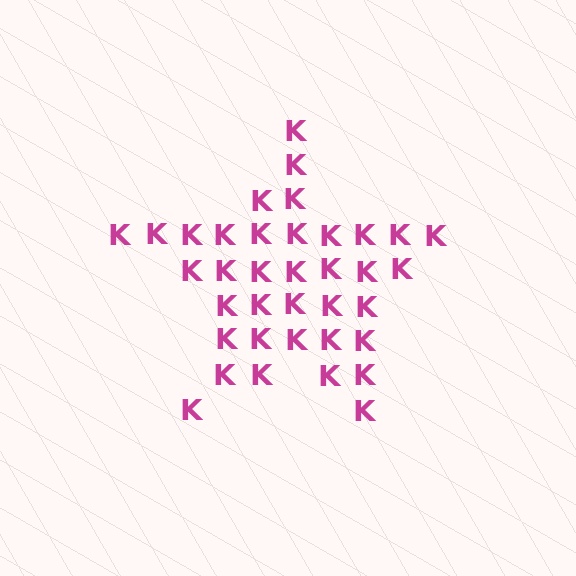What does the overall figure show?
The overall figure shows a star.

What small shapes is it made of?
It is made of small letter K's.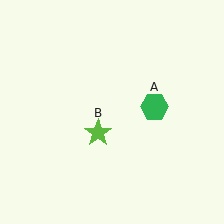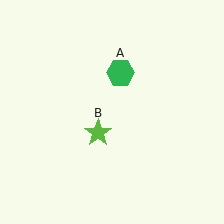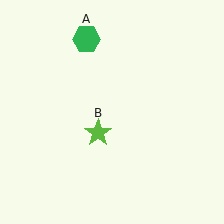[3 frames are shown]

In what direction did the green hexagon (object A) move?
The green hexagon (object A) moved up and to the left.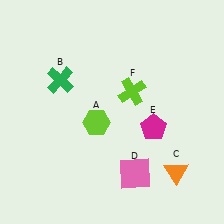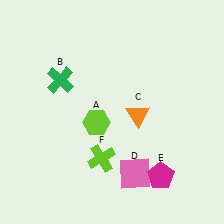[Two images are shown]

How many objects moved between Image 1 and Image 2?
3 objects moved between the two images.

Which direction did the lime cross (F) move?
The lime cross (F) moved down.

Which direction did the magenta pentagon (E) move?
The magenta pentagon (E) moved down.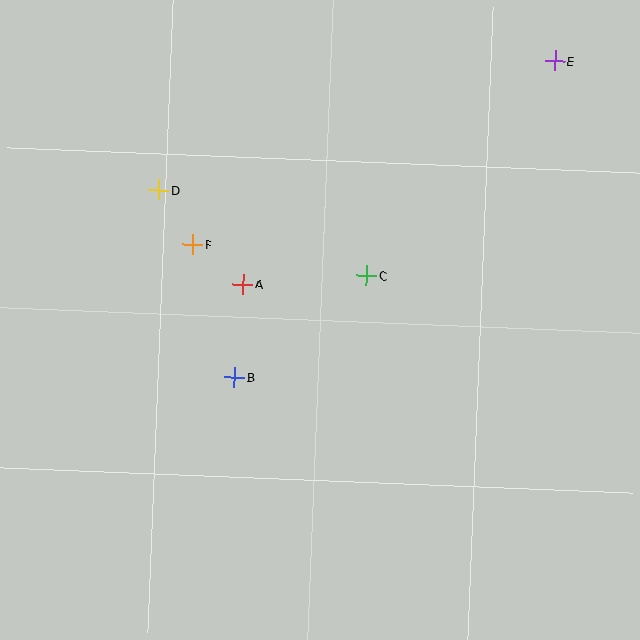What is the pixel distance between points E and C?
The distance between E and C is 286 pixels.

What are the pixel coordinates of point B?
Point B is at (234, 377).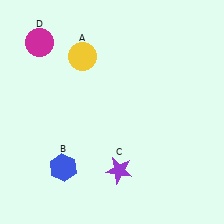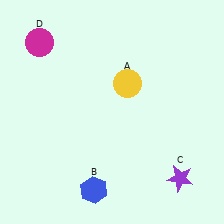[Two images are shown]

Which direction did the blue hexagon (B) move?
The blue hexagon (B) moved right.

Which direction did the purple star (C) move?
The purple star (C) moved right.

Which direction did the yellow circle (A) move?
The yellow circle (A) moved right.